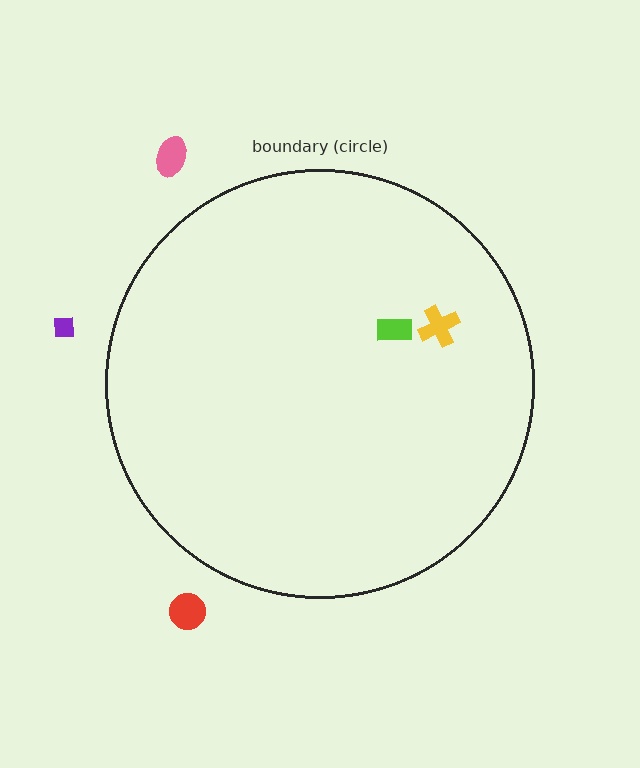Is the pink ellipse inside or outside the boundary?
Outside.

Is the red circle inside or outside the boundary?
Outside.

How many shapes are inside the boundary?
2 inside, 3 outside.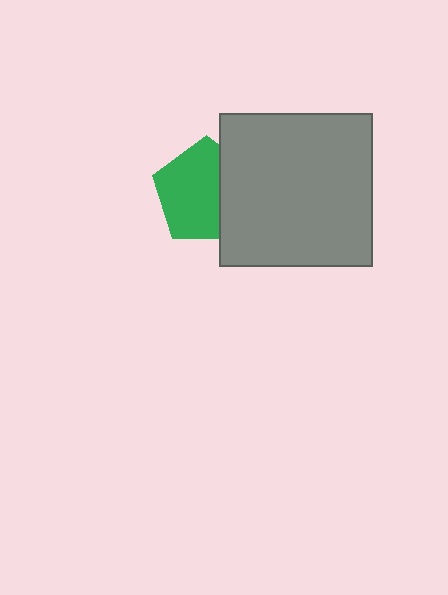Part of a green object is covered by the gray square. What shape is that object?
It is a pentagon.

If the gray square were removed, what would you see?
You would see the complete green pentagon.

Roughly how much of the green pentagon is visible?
Most of it is visible (roughly 67%).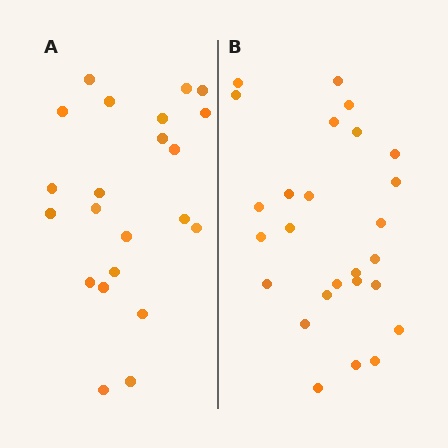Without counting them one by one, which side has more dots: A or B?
Region B (the right region) has more dots.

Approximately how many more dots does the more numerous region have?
Region B has about 4 more dots than region A.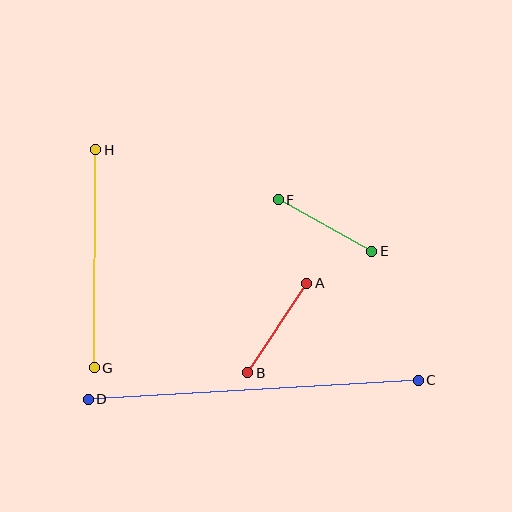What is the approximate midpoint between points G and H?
The midpoint is at approximately (95, 259) pixels.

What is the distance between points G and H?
The distance is approximately 218 pixels.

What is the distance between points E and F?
The distance is approximately 107 pixels.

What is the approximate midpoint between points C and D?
The midpoint is at approximately (253, 390) pixels.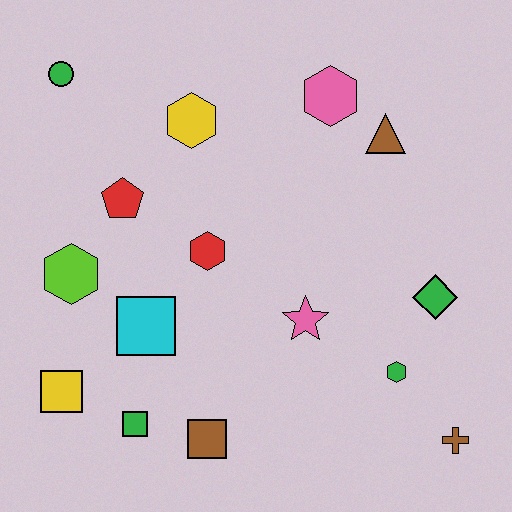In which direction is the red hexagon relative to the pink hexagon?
The red hexagon is below the pink hexagon.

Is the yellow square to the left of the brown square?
Yes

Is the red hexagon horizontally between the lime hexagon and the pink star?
Yes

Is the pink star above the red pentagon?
No